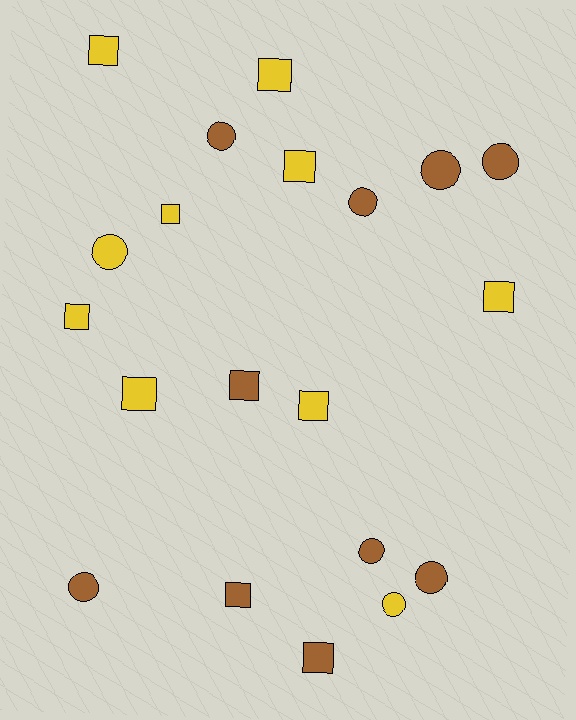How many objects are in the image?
There are 20 objects.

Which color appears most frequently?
Brown, with 10 objects.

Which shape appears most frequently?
Square, with 11 objects.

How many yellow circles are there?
There are 2 yellow circles.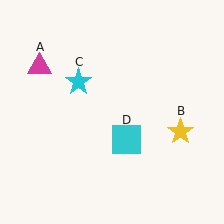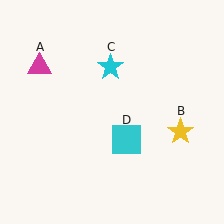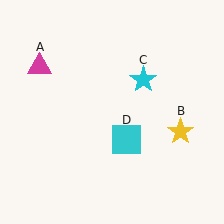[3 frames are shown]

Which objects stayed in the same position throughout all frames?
Magenta triangle (object A) and yellow star (object B) and cyan square (object D) remained stationary.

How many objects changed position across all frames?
1 object changed position: cyan star (object C).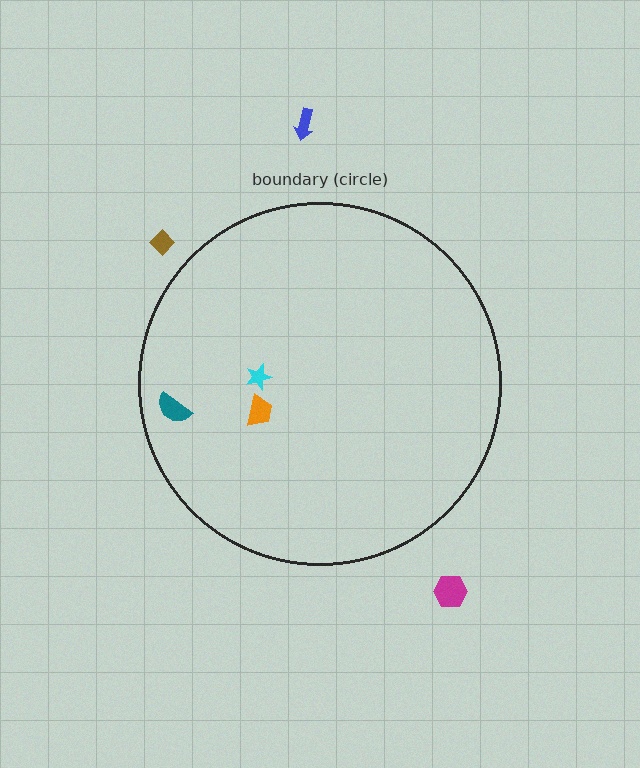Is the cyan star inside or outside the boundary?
Inside.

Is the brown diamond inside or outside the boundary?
Outside.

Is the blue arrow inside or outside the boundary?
Outside.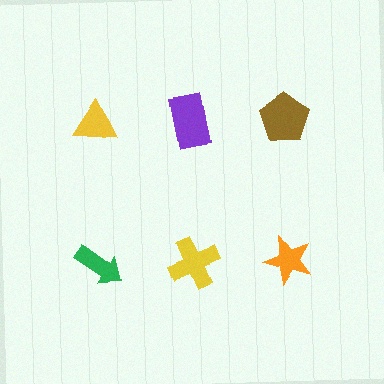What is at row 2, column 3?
An orange star.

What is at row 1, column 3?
A brown pentagon.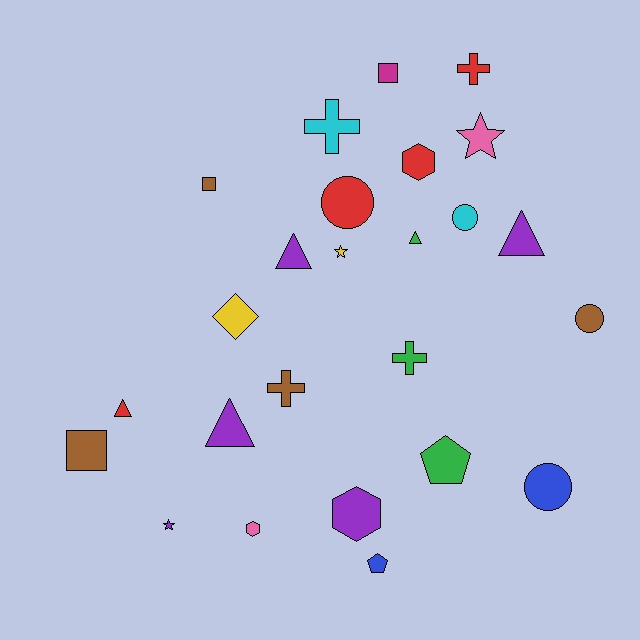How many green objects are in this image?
There are 3 green objects.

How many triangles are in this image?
There are 5 triangles.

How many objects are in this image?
There are 25 objects.